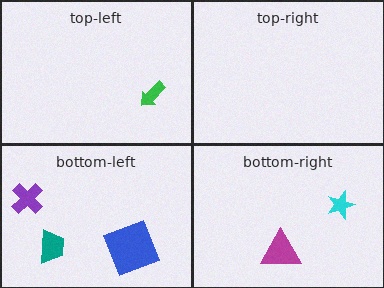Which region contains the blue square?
The bottom-left region.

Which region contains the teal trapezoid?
The bottom-left region.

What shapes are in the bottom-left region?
The teal trapezoid, the blue square, the purple cross.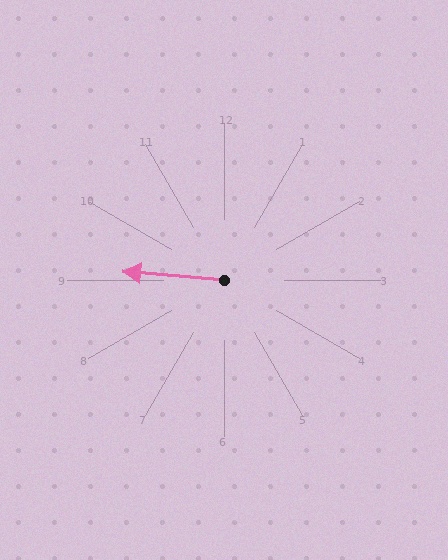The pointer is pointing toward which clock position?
Roughly 9 o'clock.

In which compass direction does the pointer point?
West.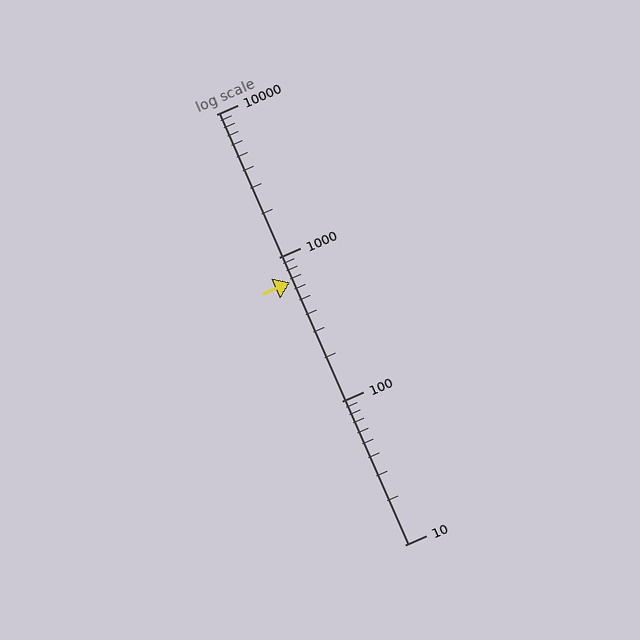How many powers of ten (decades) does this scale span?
The scale spans 3 decades, from 10 to 10000.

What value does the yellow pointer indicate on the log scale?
The pointer indicates approximately 670.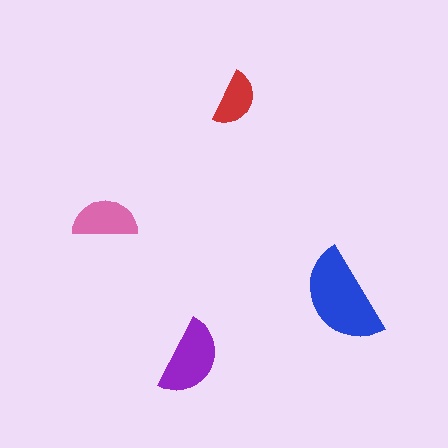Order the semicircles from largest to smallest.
the blue one, the purple one, the pink one, the red one.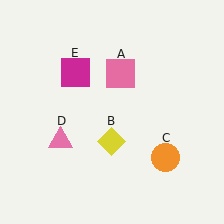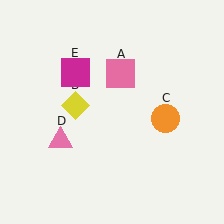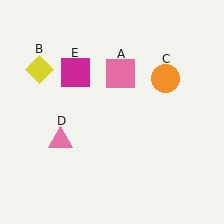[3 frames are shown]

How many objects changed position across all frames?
2 objects changed position: yellow diamond (object B), orange circle (object C).